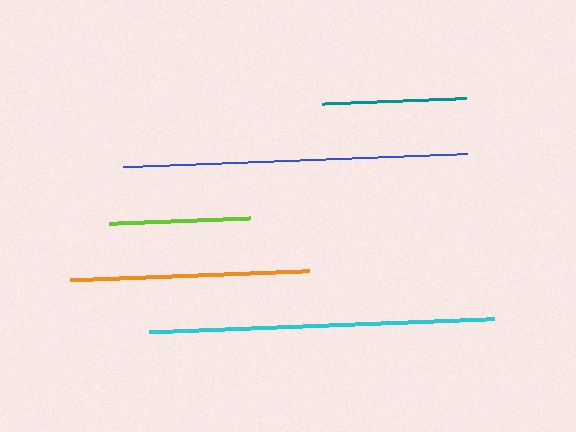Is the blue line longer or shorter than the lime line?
The blue line is longer than the lime line.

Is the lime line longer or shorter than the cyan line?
The cyan line is longer than the lime line.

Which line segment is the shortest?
The lime line is the shortest at approximately 141 pixels.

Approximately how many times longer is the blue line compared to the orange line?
The blue line is approximately 1.4 times the length of the orange line.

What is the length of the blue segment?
The blue segment is approximately 345 pixels long.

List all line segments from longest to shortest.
From longest to shortest: cyan, blue, orange, teal, lime.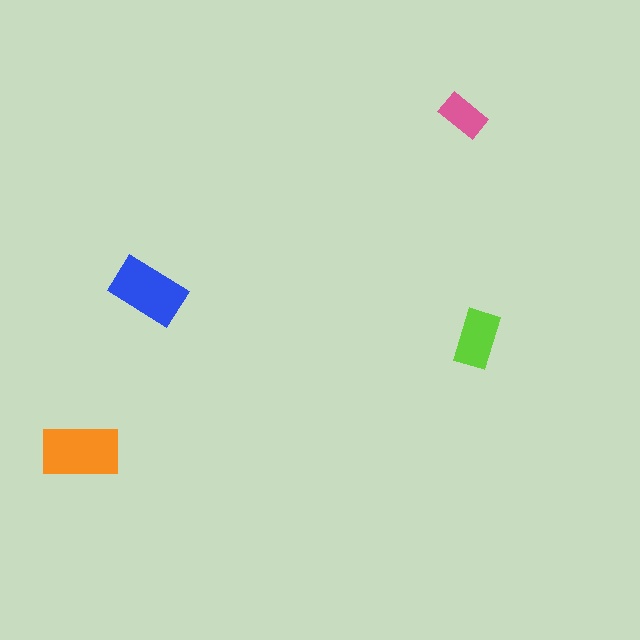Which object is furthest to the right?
The lime rectangle is rightmost.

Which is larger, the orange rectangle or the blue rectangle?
The orange one.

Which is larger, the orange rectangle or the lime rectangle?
The orange one.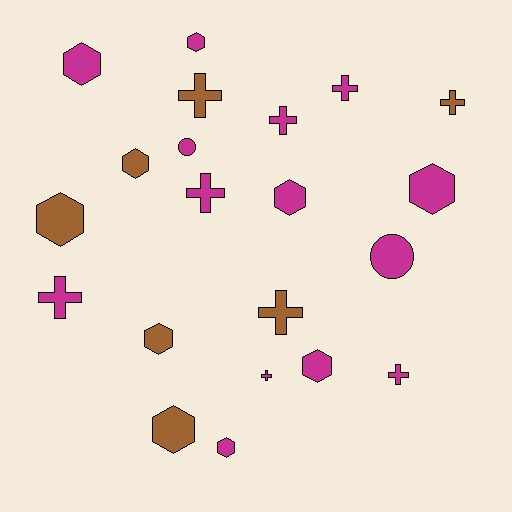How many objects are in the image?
There are 21 objects.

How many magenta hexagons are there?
There are 6 magenta hexagons.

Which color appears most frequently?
Magenta, with 14 objects.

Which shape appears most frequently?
Hexagon, with 10 objects.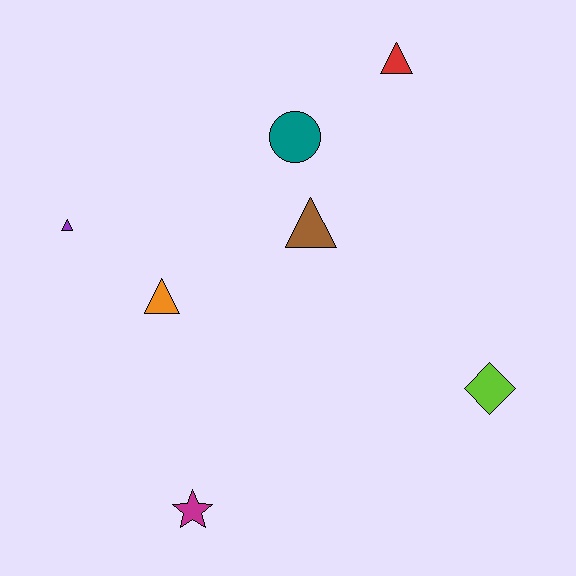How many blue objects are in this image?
There are no blue objects.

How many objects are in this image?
There are 7 objects.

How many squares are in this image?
There are no squares.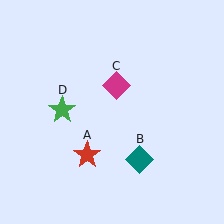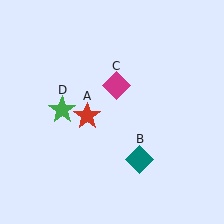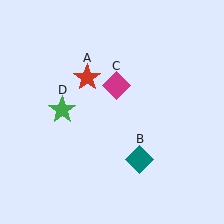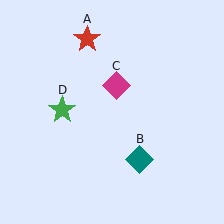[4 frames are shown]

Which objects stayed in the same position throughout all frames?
Teal diamond (object B) and magenta diamond (object C) and green star (object D) remained stationary.